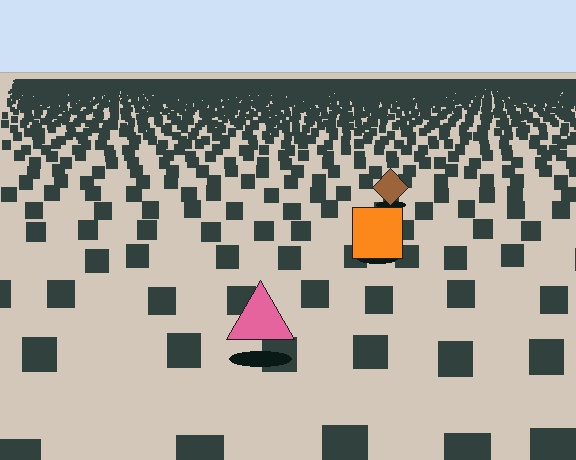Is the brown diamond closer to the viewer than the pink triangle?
No. The pink triangle is closer — you can tell from the texture gradient: the ground texture is coarser near it.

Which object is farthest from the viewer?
The brown diamond is farthest from the viewer. It appears smaller and the ground texture around it is denser.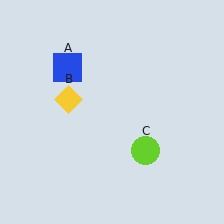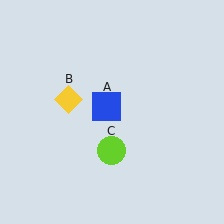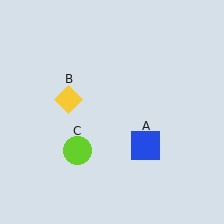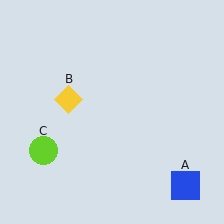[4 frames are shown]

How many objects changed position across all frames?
2 objects changed position: blue square (object A), lime circle (object C).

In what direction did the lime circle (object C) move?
The lime circle (object C) moved left.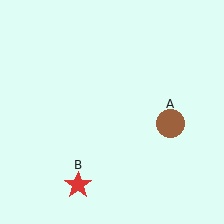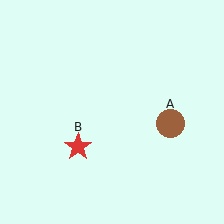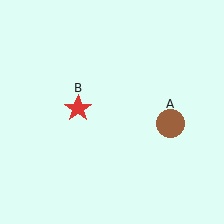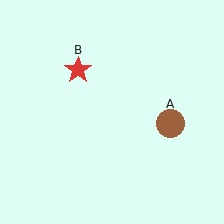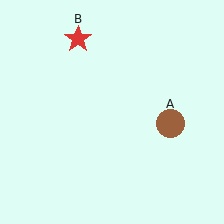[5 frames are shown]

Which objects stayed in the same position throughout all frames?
Brown circle (object A) remained stationary.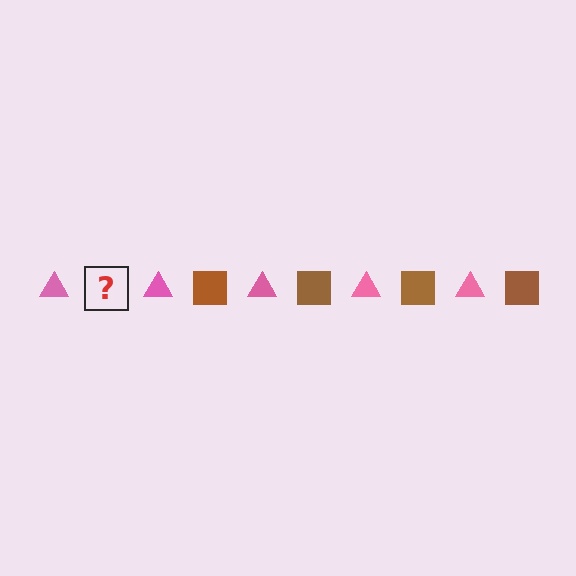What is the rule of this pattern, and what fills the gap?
The rule is that the pattern alternates between pink triangle and brown square. The gap should be filled with a brown square.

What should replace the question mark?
The question mark should be replaced with a brown square.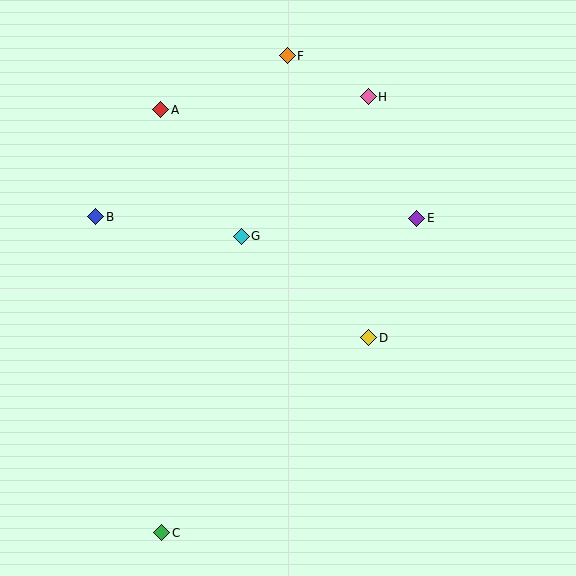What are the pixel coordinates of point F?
Point F is at (287, 56).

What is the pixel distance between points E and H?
The distance between E and H is 131 pixels.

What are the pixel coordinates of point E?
Point E is at (417, 218).